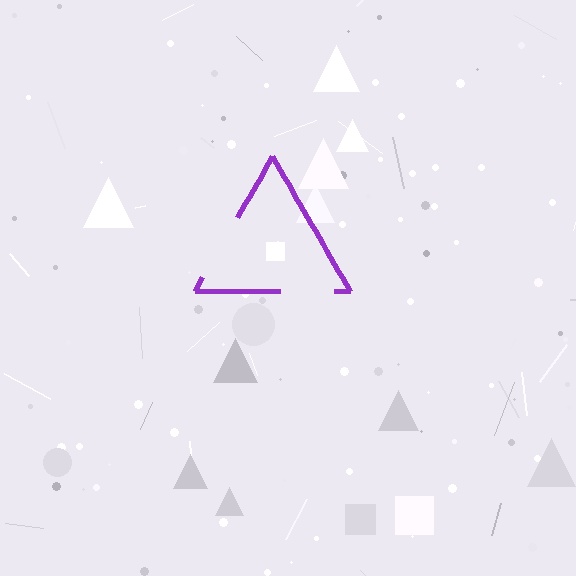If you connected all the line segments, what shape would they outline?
They would outline a triangle.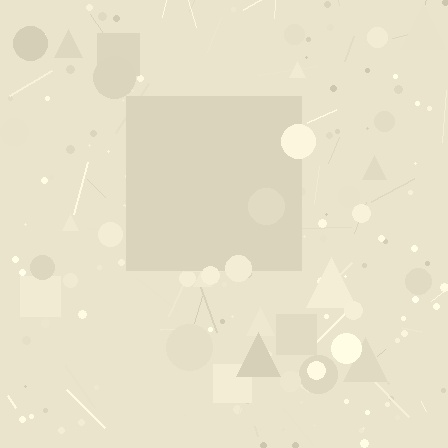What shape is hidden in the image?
A square is hidden in the image.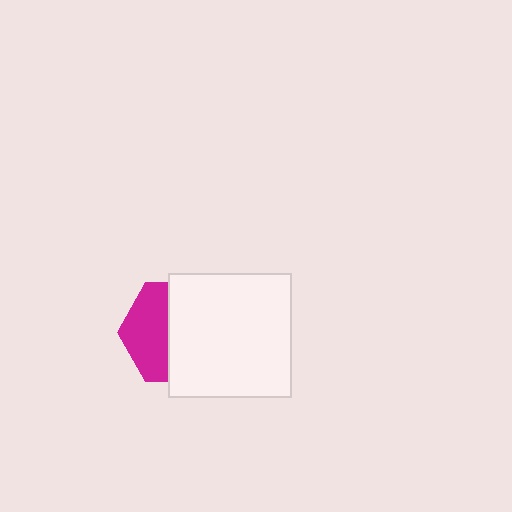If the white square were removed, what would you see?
You would see the complete magenta hexagon.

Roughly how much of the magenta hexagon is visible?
A small part of it is visible (roughly 42%).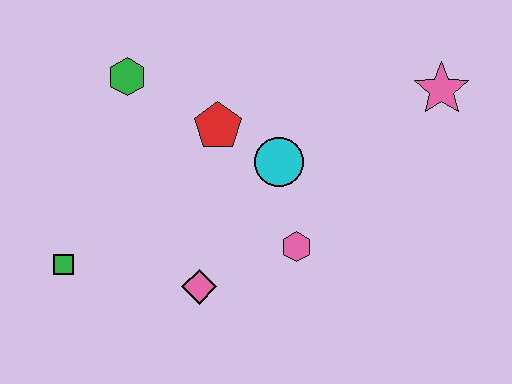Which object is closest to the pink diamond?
The pink hexagon is closest to the pink diamond.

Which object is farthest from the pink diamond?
The pink star is farthest from the pink diamond.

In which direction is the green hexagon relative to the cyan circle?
The green hexagon is to the left of the cyan circle.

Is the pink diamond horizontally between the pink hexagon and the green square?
Yes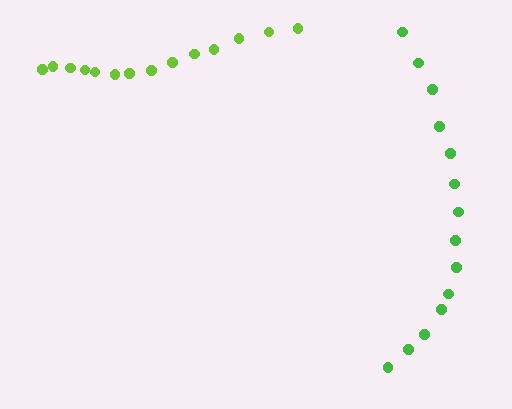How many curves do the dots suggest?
There are 2 distinct paths.